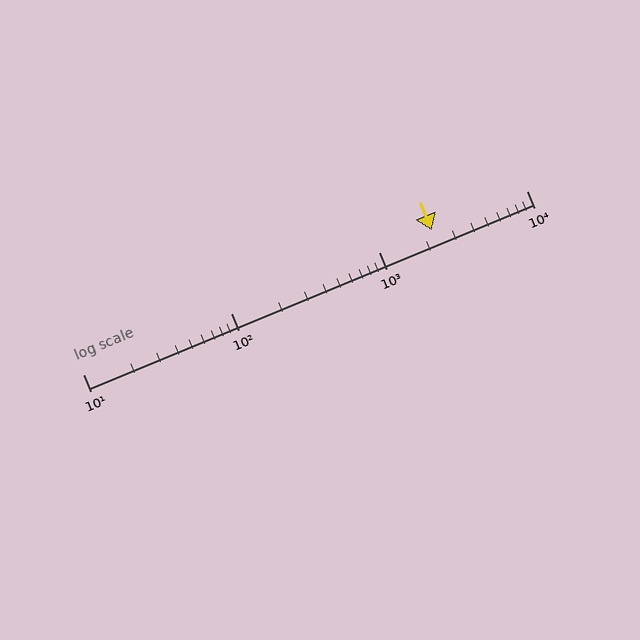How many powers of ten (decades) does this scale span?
The scale spans 3 decades, from 10 to 10000.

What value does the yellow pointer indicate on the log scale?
The pointer indicates approximately 2300.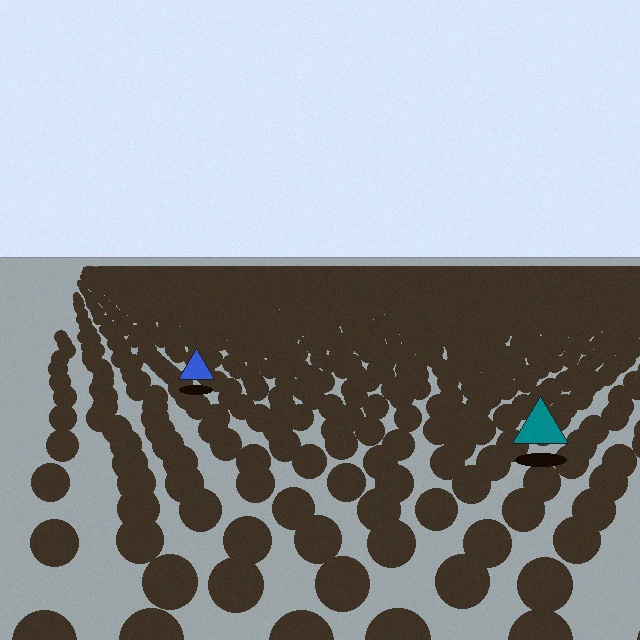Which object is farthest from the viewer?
The blue triangle is farthest from the viewer. It appears smaller and the ground texture around it is denser.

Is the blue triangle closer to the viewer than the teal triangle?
No. The teal triangle is closer — you can tell from the texture gradient: the ground texture is coarser near it.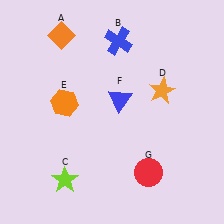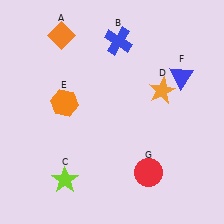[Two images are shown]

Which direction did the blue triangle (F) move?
The blue triangle (F) moved right.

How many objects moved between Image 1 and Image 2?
1 object moved between the two images.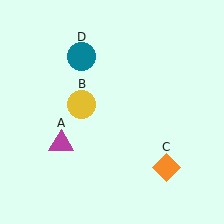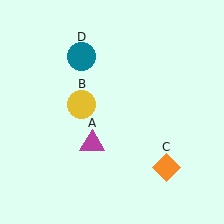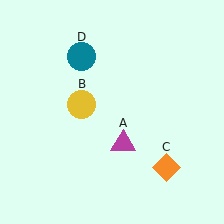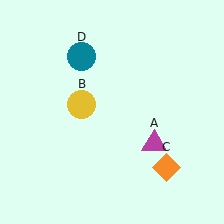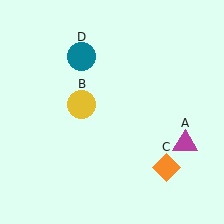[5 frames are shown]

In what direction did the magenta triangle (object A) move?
The magenta triangle (object A) moved right.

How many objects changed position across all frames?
1 object changed position: magenta triangle (object A).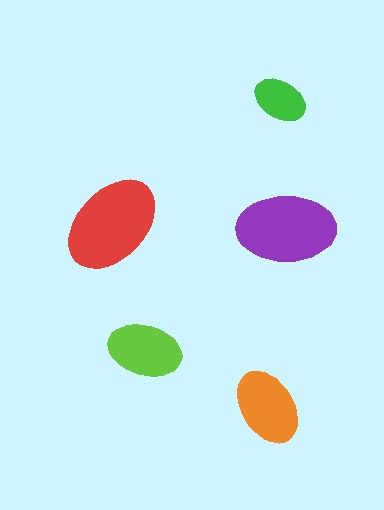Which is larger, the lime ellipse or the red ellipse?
The red one.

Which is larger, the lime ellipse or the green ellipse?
The lime one.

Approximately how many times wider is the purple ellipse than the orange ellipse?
About 1.5 times wider.